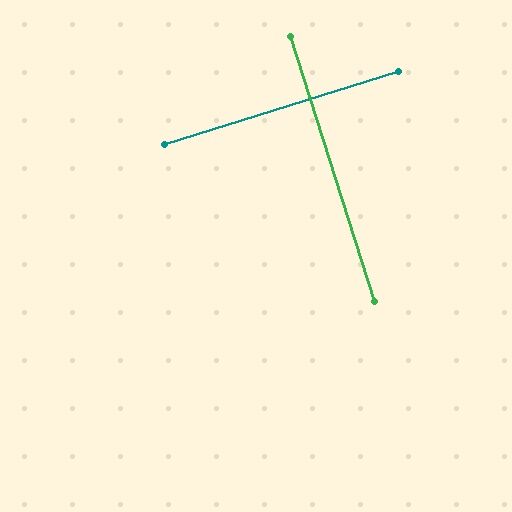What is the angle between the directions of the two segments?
Approximately 90 degrees.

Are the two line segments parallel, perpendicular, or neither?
Perpendicular — they meet at approximately 90°.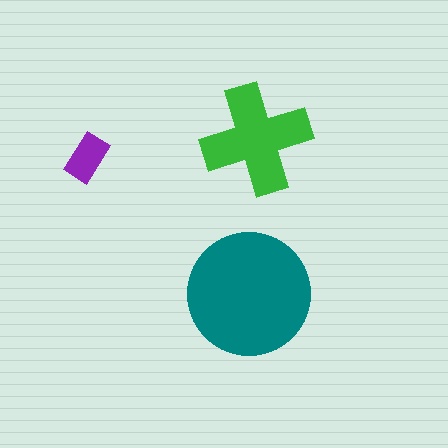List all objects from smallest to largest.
The purple rectangle, the green cross, the teal circle.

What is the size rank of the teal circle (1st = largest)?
1st.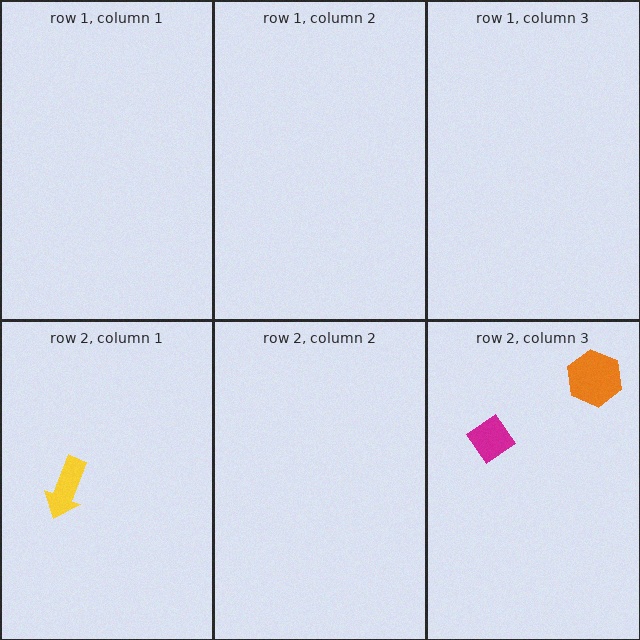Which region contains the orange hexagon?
The row 2, column 3 region.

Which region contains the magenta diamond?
The row 2, column 3 region.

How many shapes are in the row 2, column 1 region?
1.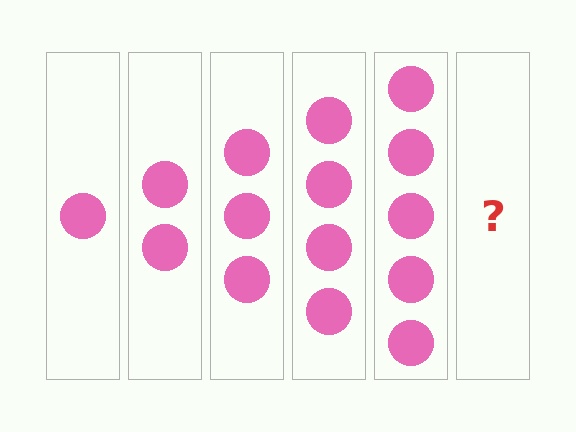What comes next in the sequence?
The next element should be 6 circles.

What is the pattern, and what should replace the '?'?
The pattern is that each step adds one more circle. The '?' should be 6 circles.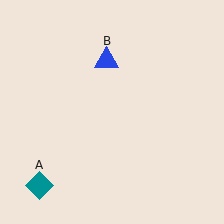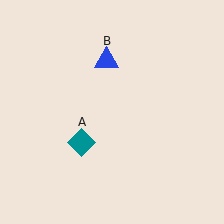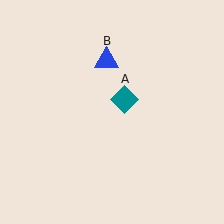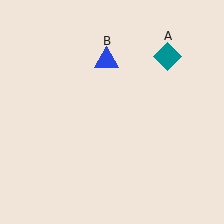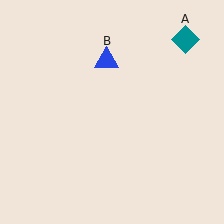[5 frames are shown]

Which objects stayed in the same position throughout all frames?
Blue triangle (object B) remained stationary.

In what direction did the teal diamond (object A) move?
The teal diamond (object A) moved up and to the right.